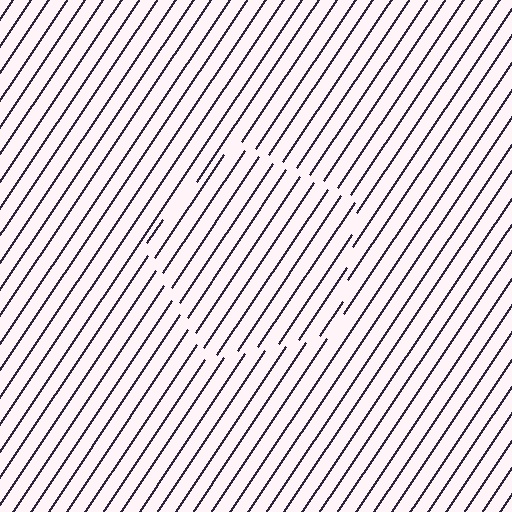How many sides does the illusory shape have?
5 sides — the line-ends trace a pentagon.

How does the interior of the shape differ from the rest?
The interior of the shape contains the same grating, shifted by half a period — the contour is defined by the phase discontinuity where line-ends from the inner and outer gratings abut.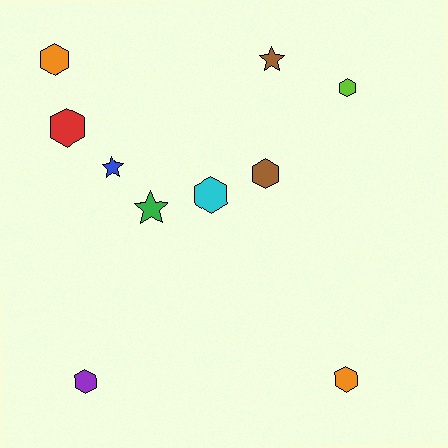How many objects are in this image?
There are 10 objects.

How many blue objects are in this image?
There is 1 blue object.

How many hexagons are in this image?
There are 7 hexagons.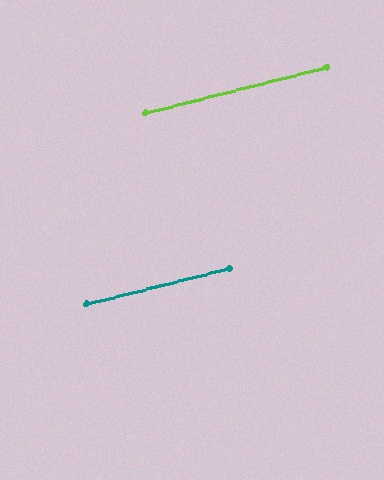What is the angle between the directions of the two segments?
Approximately 0 degrees.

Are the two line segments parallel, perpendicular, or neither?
Parallel — their directions differ by only 0.3°.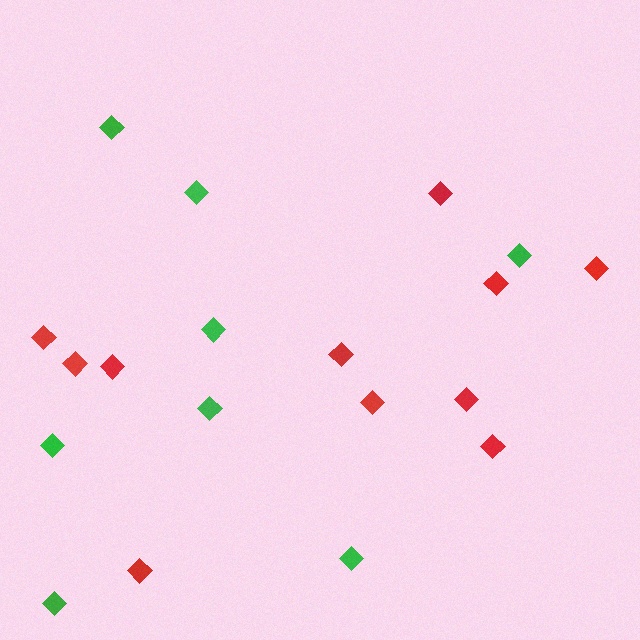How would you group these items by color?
There are 2 groups: one group of green diamonds (8) and one group of red diamonds (11).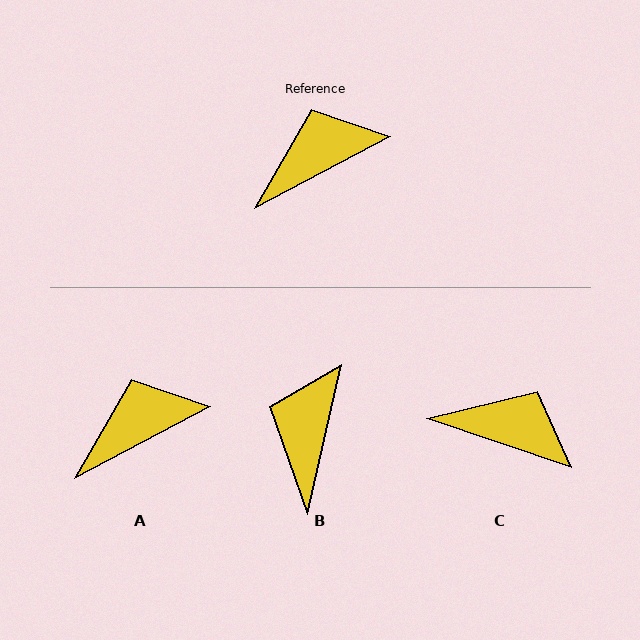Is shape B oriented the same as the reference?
No, it is off by about 49 degrees.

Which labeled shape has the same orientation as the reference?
A.